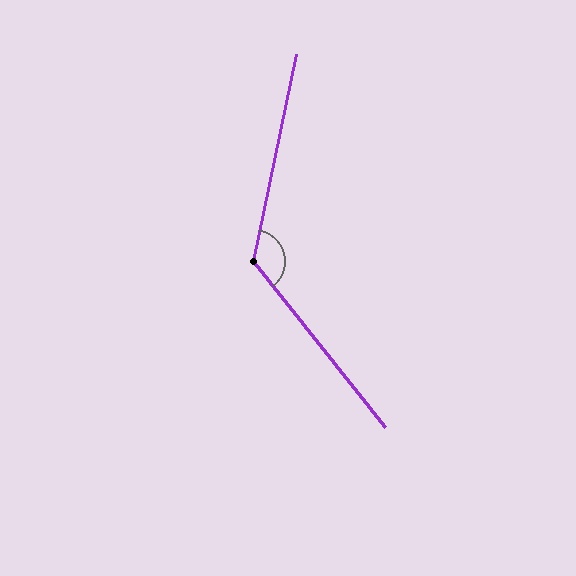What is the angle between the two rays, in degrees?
Approximately 130 degrees.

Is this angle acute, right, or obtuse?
It is obtuse.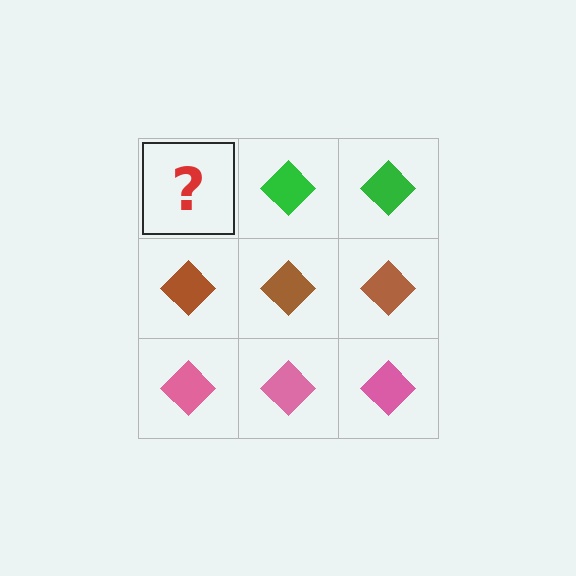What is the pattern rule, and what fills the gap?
The rule is that each row has a consistent color. The gap should be filled with a green diamond.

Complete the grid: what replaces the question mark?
The question mark should be replaced with a green diamond.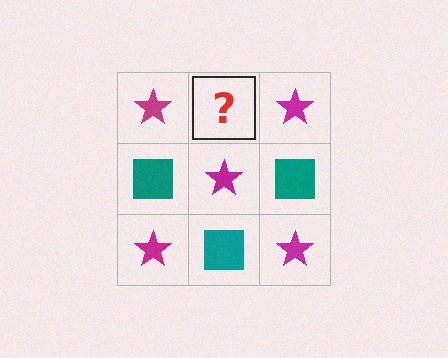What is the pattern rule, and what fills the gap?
The rule is that it alternates magenta star and teal square in a checkerboard pattern. The gap should be filled with a teal square.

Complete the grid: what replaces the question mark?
The question mark should be replaced with a teal square.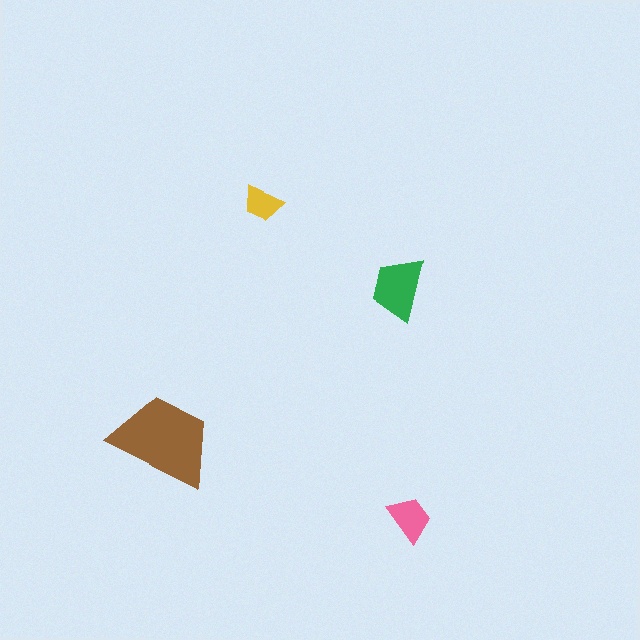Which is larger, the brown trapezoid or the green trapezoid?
The brown one.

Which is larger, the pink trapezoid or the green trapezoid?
The green one.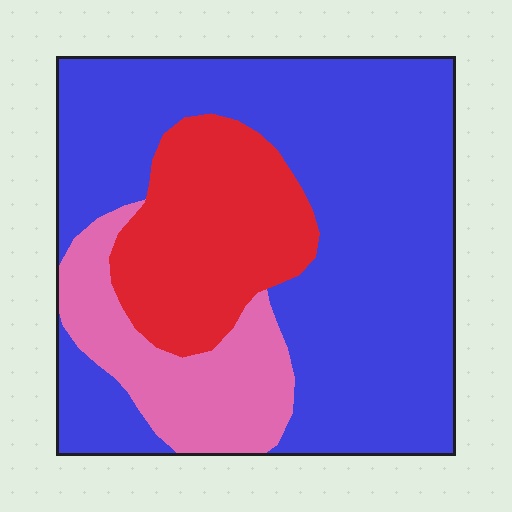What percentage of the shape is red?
Red covers around 20% of the shape.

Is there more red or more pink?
Red.